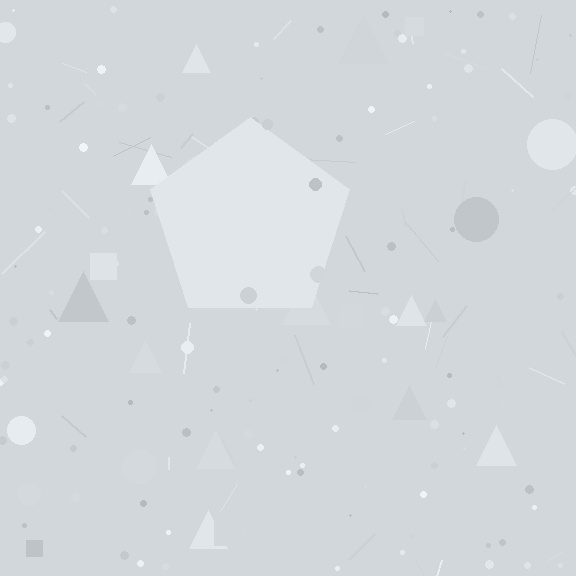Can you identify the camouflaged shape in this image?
The camouflaged shape is a pentagon.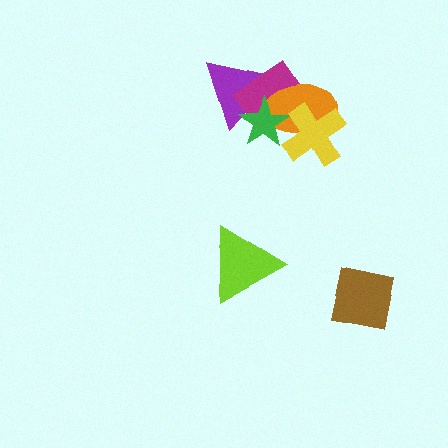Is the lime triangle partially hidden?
No, no other shape covers it.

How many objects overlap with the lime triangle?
0 objects overlap with the lime triangle.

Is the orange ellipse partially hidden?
Yes, it is partially covered by another shape.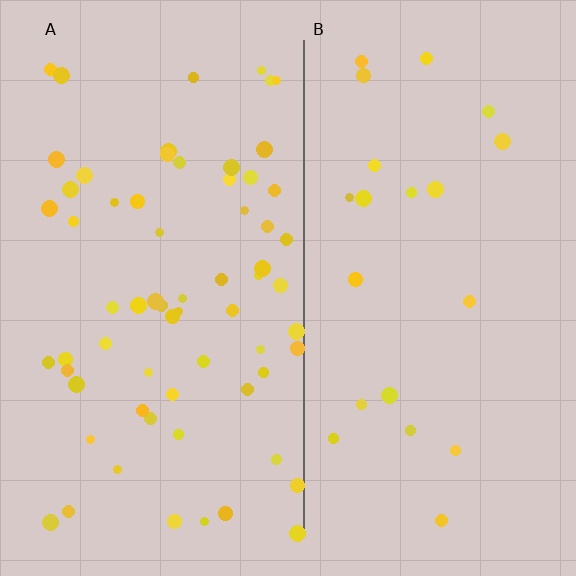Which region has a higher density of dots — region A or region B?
A (the left).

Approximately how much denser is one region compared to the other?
Approximately 3.1× — region A over region B.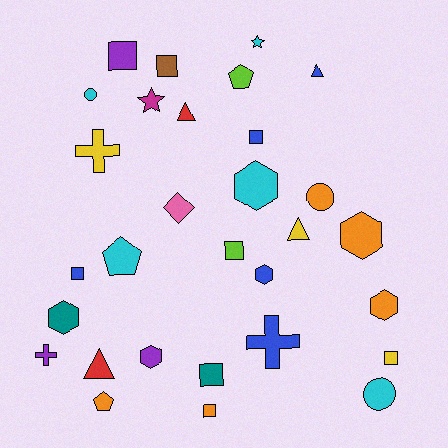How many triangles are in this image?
There are 4 triangles.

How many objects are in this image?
There are 30 objects.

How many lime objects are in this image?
There are 2 lime objects.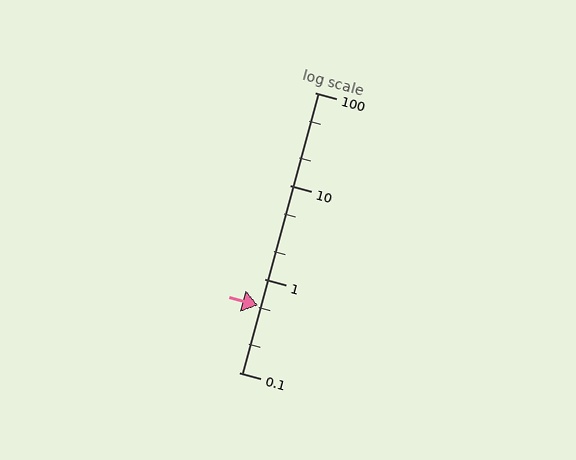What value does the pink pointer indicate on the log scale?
The pointer indicates approximately 0.52.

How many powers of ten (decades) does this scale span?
The scale spans 3 decades, from 0.1 to 100.